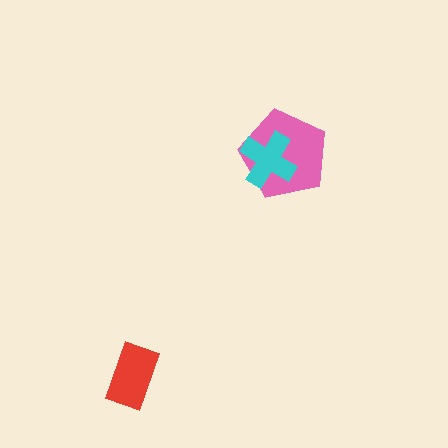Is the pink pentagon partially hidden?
Yes, it is partially covered by another shape.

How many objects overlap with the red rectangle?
0 objects overlap with the red rectangle.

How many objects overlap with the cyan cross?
1 object overlaps with the cyan cross.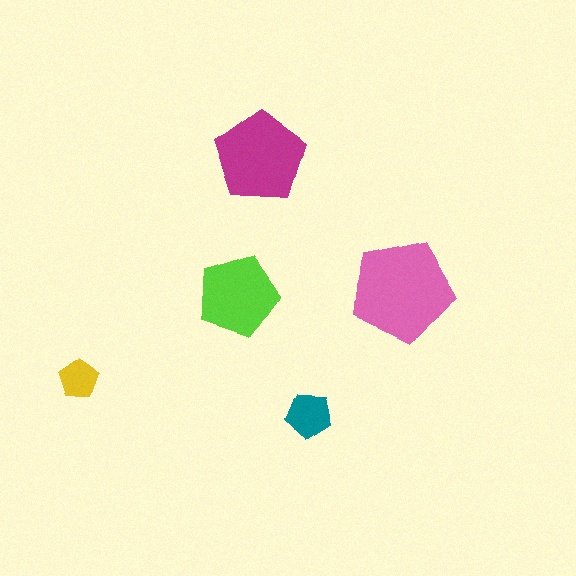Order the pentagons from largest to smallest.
the pink one, the magenta one, the lime one, the teal one, the yellow one.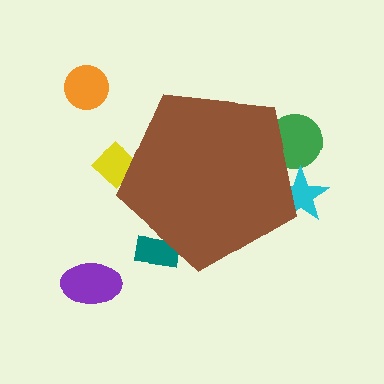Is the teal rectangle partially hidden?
Yes, the teal rectangle is partially hidden behind the brown pentagon.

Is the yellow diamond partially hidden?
Yes, the yellow diamond is partially hidden behind the brown pentagon.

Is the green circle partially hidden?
Yes, the green circle is partially hidden behind the brown pentagon.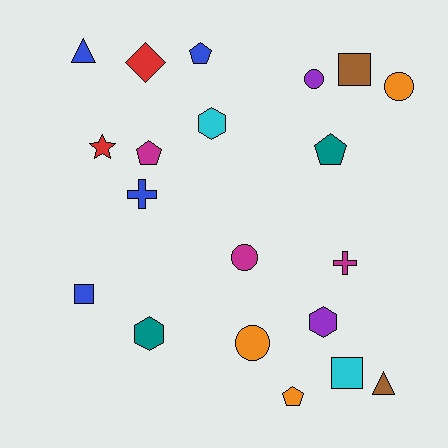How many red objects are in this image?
There are 2 red objects.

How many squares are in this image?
There are 3 squares.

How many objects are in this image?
There are 20 objects.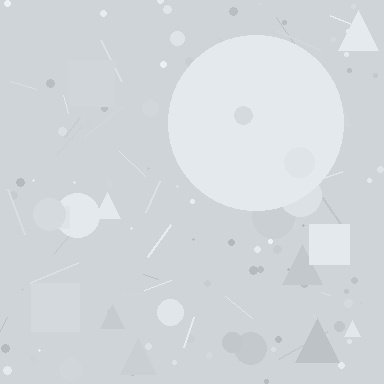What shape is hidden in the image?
A circle is hidden in the image.